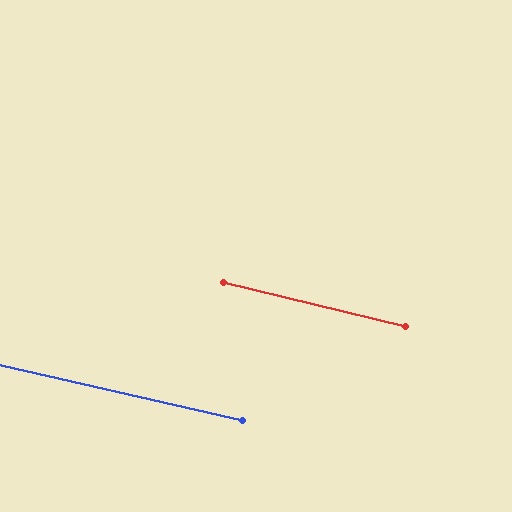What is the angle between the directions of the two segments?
Approximately 1 degree.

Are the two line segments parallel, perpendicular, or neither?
Parallel — their directions differ by only 0.7°.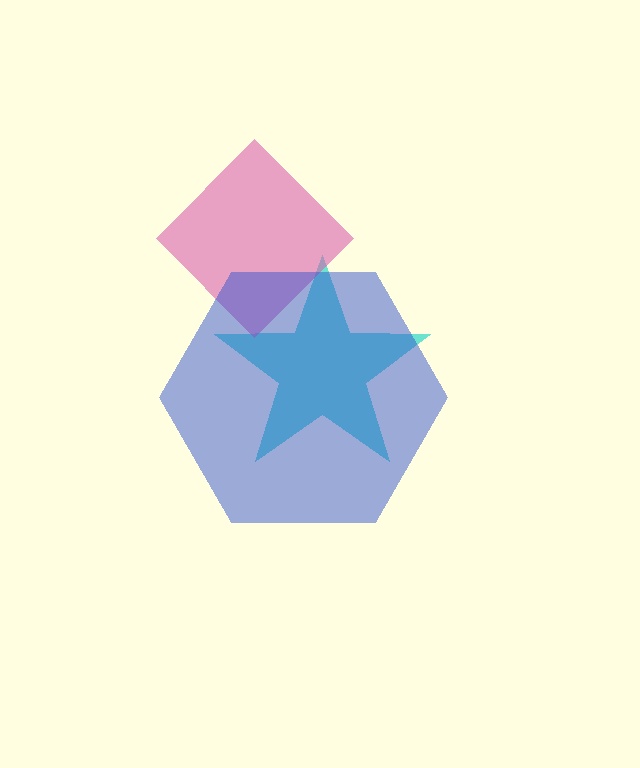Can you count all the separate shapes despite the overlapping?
Yes, there are 3 separate shapes.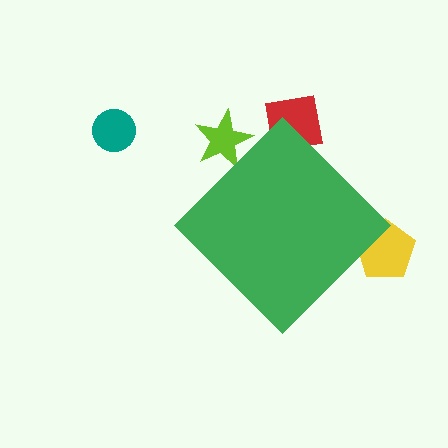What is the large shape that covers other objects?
A green diamond.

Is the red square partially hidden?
Yes, the red square is partially hidden behind the green diamond.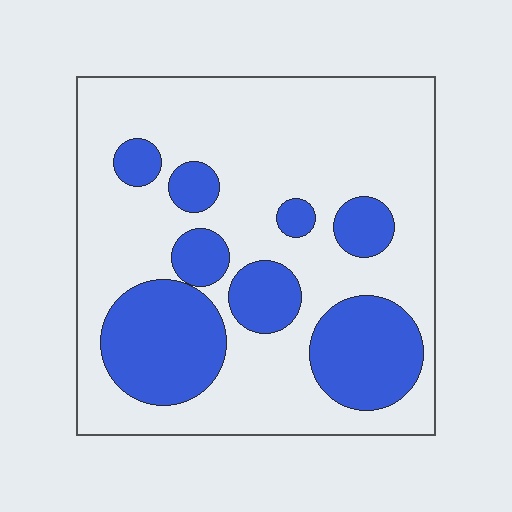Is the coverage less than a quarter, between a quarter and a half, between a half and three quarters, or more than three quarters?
Between a quarter and a half.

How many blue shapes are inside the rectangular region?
8.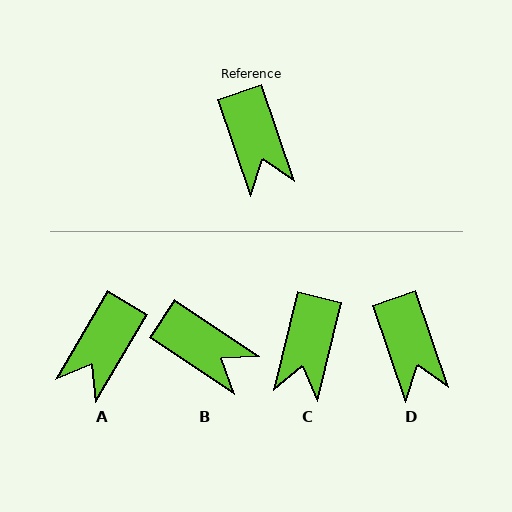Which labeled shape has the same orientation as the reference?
D.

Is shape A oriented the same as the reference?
No, it is off by about 49 degrees.